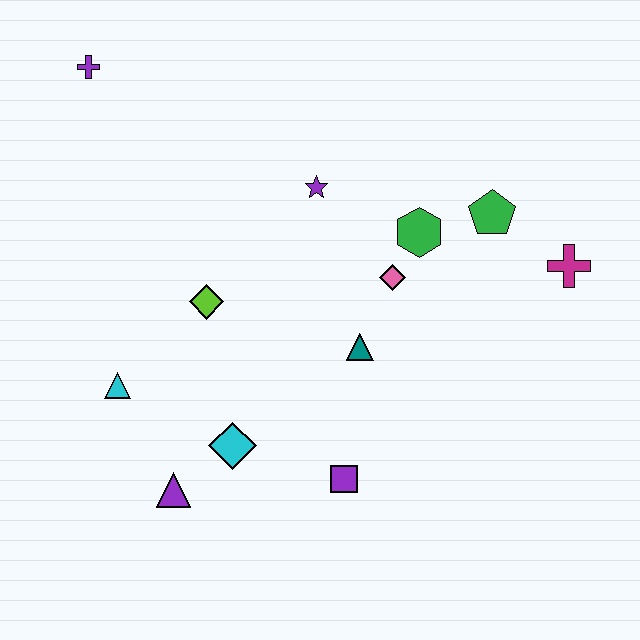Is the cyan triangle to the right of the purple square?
No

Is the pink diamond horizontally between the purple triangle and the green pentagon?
Yes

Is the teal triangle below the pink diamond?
Yes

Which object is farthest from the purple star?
The purple triangle is farthest from the purple star.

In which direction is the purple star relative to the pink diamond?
The purple star is above the pink diamond.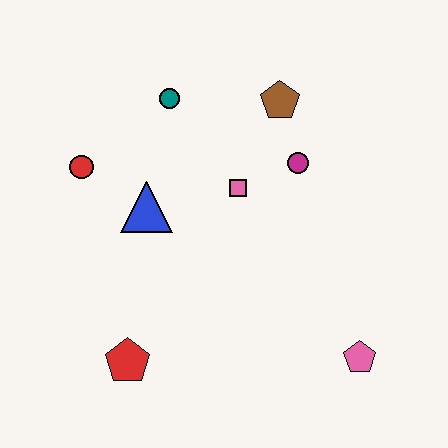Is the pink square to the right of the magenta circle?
No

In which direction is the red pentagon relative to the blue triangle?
The red pentagon is below the blue triangle.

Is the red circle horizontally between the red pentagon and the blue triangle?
No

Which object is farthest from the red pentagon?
The brown pentagon is farthest from the red pentagon.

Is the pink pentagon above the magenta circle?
No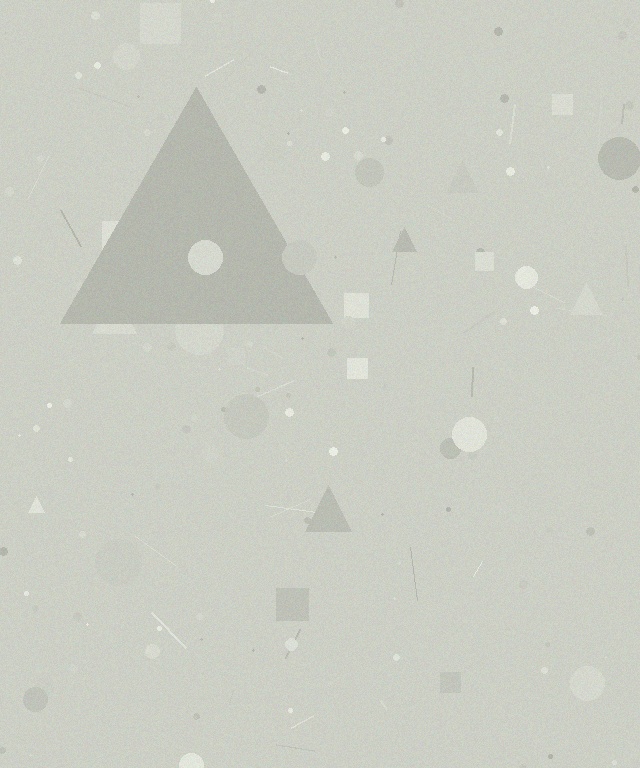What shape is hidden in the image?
A triangle is hidden in the image.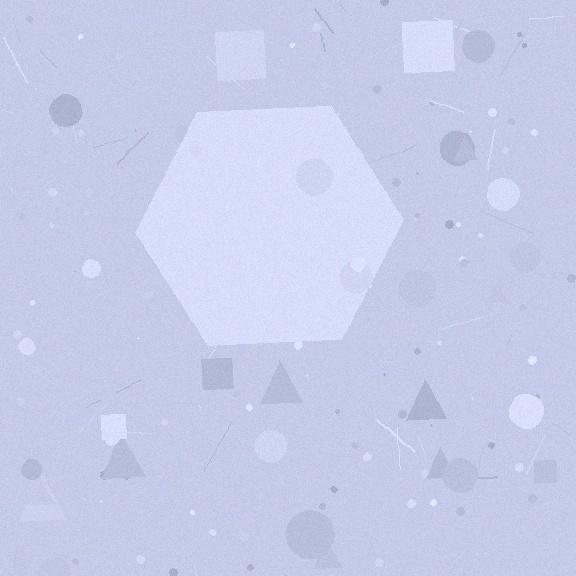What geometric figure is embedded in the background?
A hexagon is embedded in the background.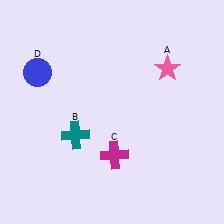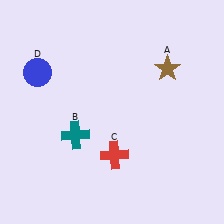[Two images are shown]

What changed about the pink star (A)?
In Image 1, A is pink. In Image 2, it changed to brown.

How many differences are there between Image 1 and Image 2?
There are 2 differences between the two images.